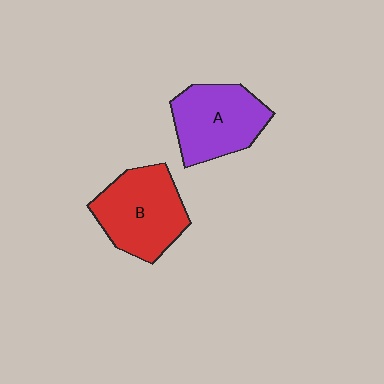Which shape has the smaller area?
Shape A (purple).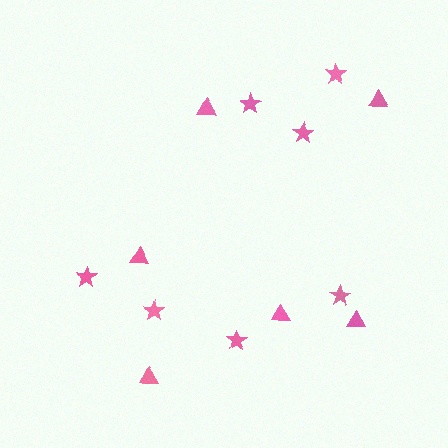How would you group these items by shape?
There are 2 groups: one group of stars (7) and one group of triangles (6).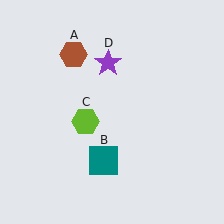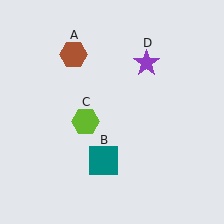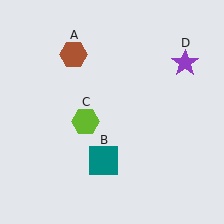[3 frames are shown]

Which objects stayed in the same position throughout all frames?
Brown hexagon (object A) and teal square (object B) and lime hexagon (object C) remained stationary.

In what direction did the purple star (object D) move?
The purple star (object D) moved right.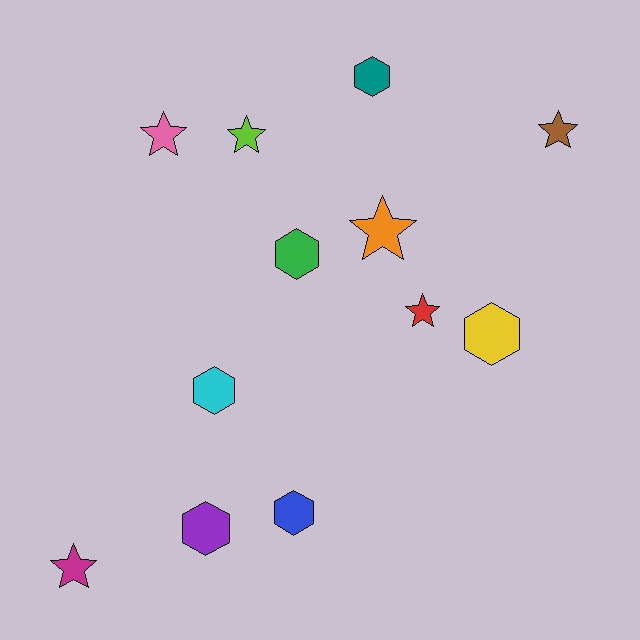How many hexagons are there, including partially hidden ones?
There are 6 hexagons.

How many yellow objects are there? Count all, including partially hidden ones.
There is 1 yellow object.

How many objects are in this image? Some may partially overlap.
There are 12 objects.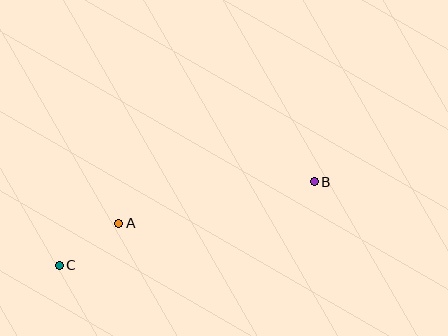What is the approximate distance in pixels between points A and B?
The distance between A and B is approximately 200 pixels.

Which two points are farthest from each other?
Points B and C are farthest from each other.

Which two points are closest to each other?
Points A and C are closest to each other.